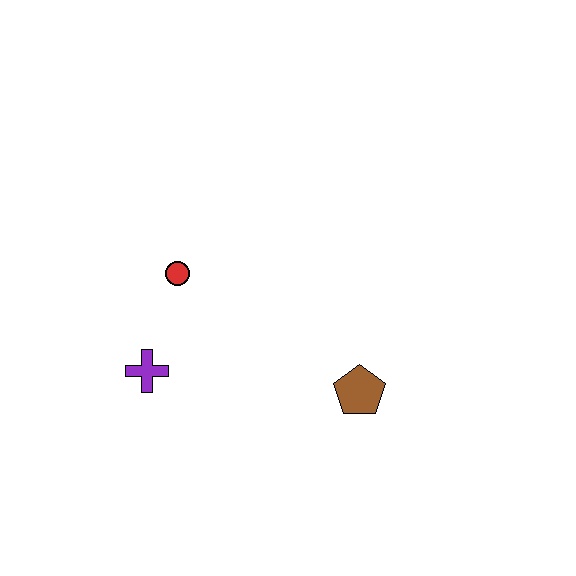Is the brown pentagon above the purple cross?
No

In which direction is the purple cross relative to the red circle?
The purple cross is below the red circle.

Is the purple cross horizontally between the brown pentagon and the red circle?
No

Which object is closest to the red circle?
The purple cross is closest to the red circle.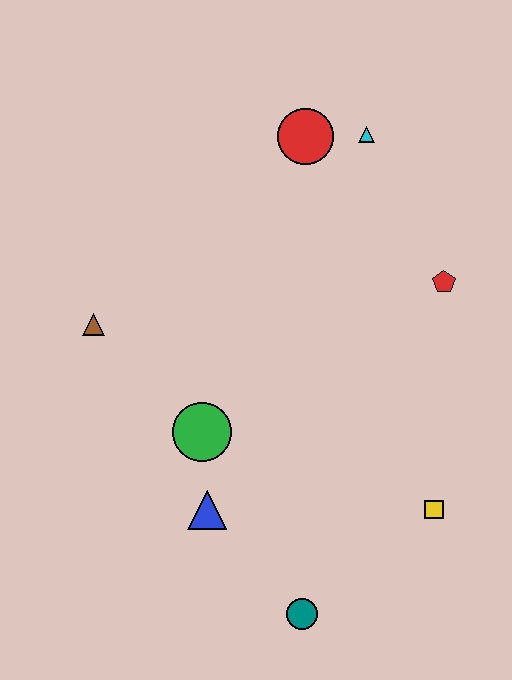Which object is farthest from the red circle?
The teal circle is farthest from the red circle.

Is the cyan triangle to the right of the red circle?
Yes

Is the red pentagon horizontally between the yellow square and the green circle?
No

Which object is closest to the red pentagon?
The cyan triangle is closest to the red pentagon.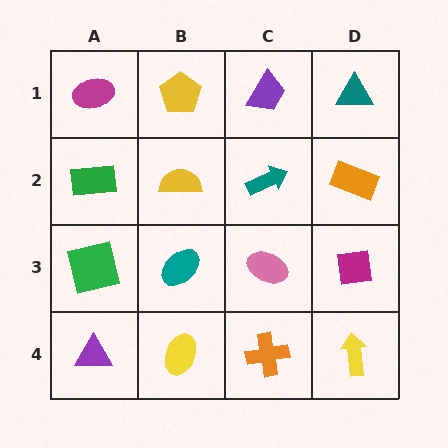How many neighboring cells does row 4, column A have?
2.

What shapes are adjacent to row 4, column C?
A pink ellipse (row 3, column C), a yellow ellipse (row 4, column B), a yellow arrow (row 4, column D).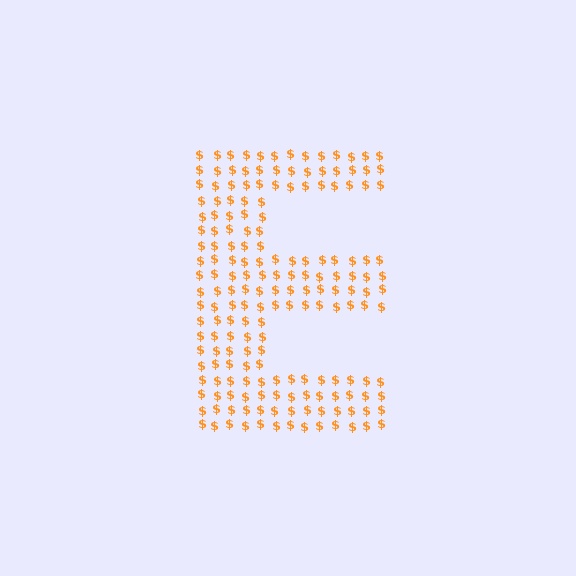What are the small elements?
The small elements are dollar signs.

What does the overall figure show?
The overall figure shows the letter E.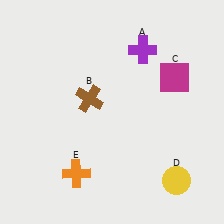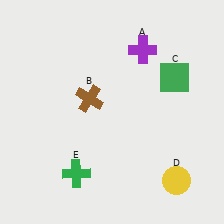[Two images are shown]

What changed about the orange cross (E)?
In Image 1, E is orange. In Image 2, it changed to green.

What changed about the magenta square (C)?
In Image 1, C is magenta. In Image 2, it changed to green.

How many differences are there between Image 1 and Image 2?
There are 2 differences between the two images.